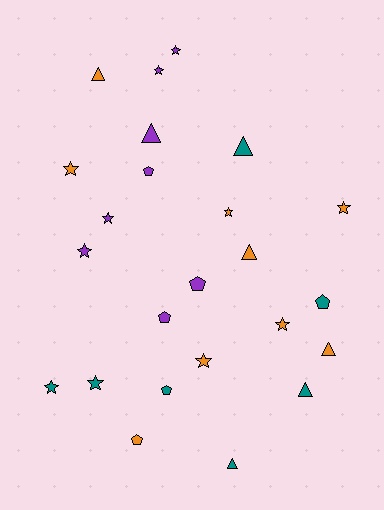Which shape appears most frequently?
Star, with 11 objects.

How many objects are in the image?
There are 24 objects.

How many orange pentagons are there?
There is 1 orange pentagon.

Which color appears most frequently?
Orange, with 9 objects.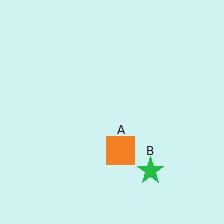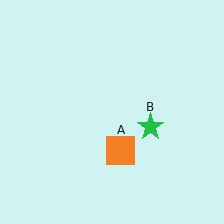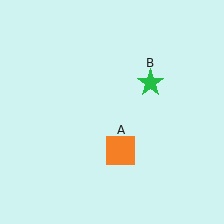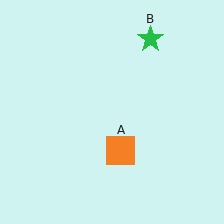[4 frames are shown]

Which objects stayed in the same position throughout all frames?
Orange square (object A) remained stationary.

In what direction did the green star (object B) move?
The green star (object B) moved up.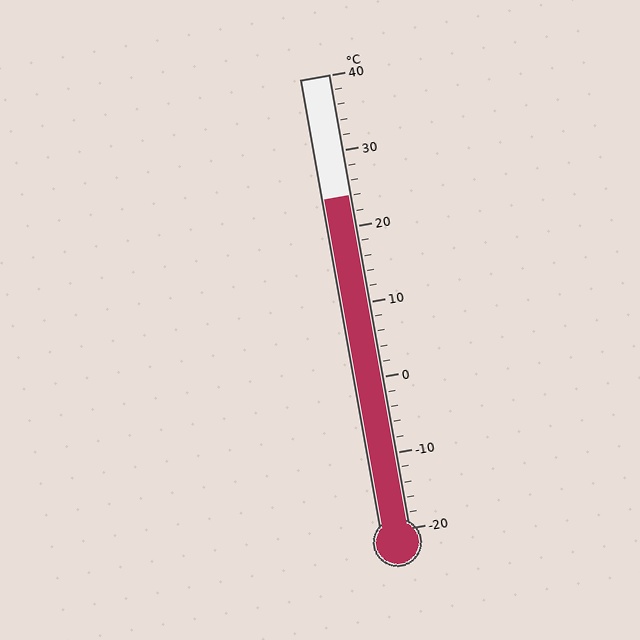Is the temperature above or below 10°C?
The temperature is above 10°C.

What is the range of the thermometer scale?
The thermometer scale ranges from -20°C to 40°C.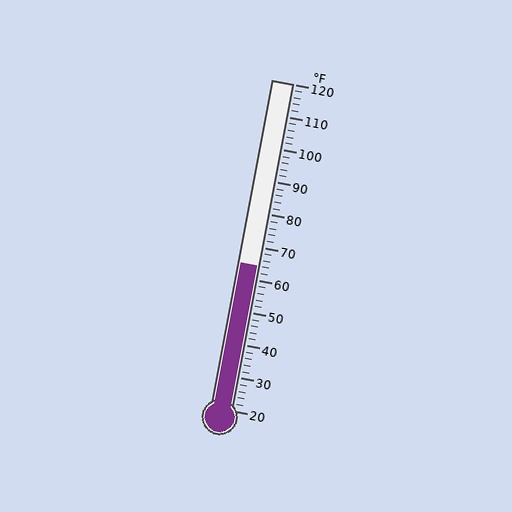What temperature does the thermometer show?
The thermometer shows approximately 64°F.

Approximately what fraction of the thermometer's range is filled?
The thermometer is filled to approximately 45% of its range.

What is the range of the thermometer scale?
The thermometer scale ranges from 20°F to 120°F.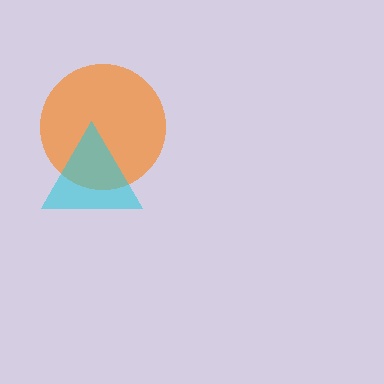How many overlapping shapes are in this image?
There are 2 overlapping shapes in the image.